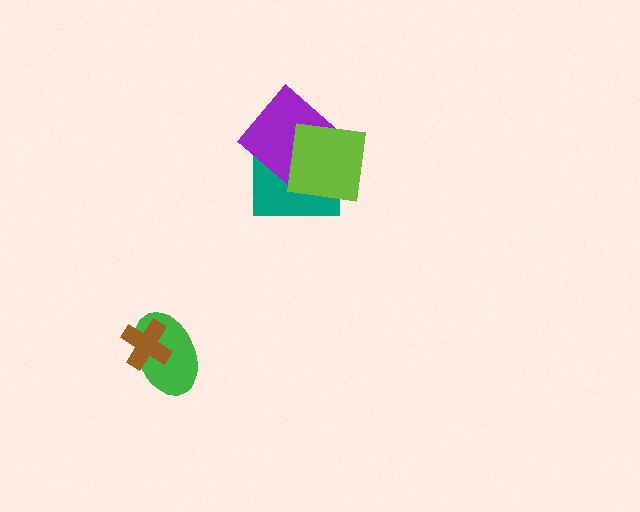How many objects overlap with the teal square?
2 objects overlap with the teal square.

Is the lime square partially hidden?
No, no other shape covers it.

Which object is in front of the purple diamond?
The lime square is in front of the purple diamond.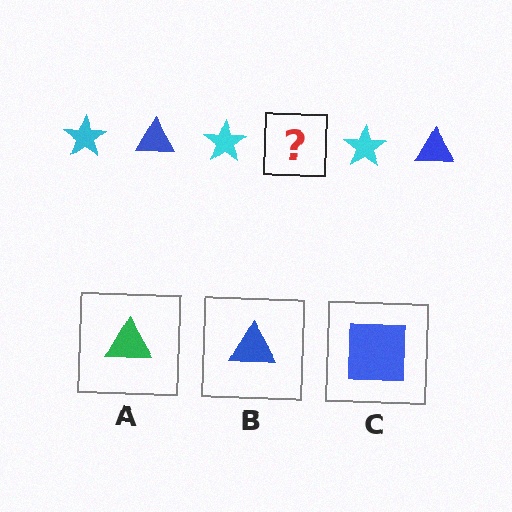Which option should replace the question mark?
Option B.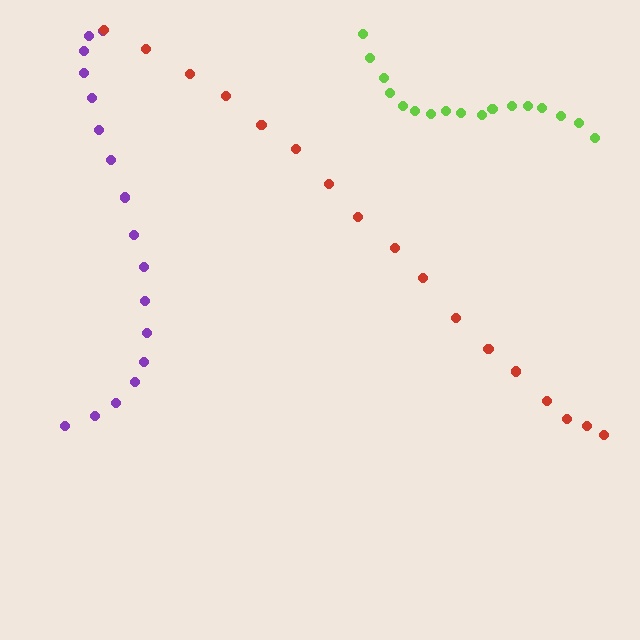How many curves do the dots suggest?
There are 3 distinct paths.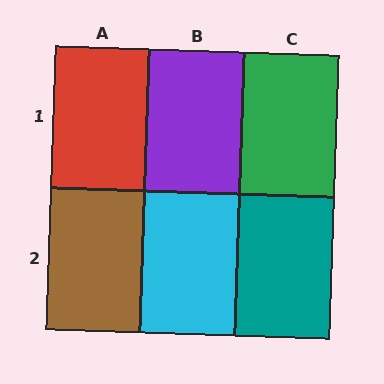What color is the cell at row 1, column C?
Green.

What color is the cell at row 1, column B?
Purple.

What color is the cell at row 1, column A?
Red.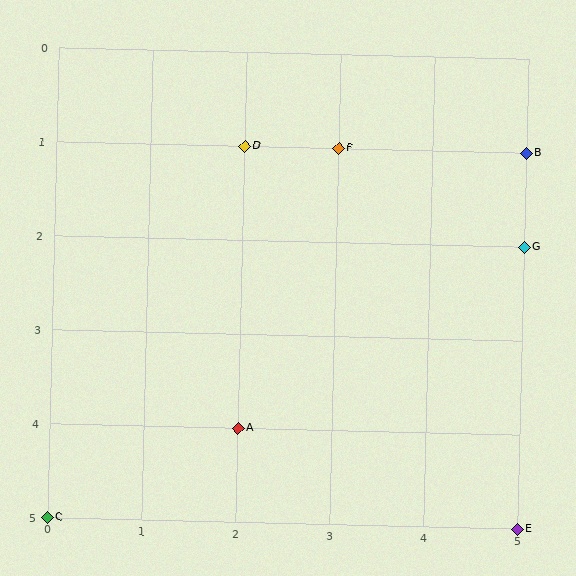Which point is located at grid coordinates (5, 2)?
Point G is at (5, 2).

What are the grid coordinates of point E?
Point E is at grid coordinates (5, 5).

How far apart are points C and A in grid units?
Points C and A are 2 columns and 1 row apart (about 2.2 grid units diagonally).